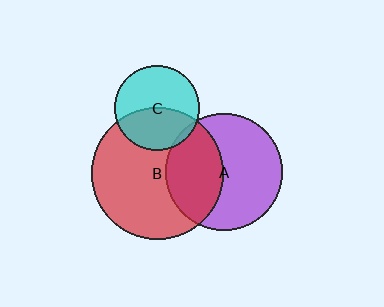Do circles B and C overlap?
Yes.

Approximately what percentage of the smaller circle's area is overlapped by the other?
Approximately 45%.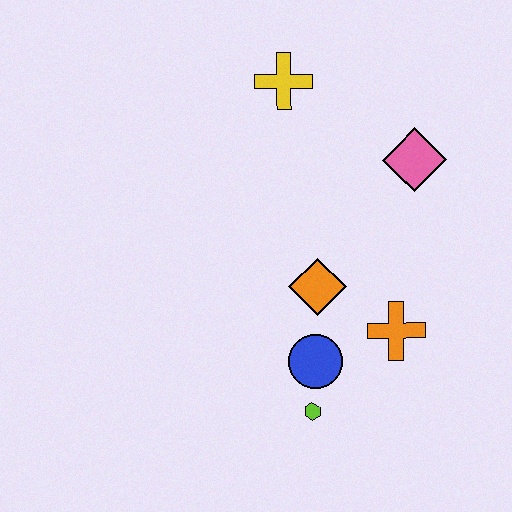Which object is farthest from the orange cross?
The yellow cross is farthest from the orange cross.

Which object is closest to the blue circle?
The lime hexagon is closest to the blue circle.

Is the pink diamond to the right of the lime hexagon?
Yes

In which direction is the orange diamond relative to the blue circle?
The orange diamond is above the blue circle.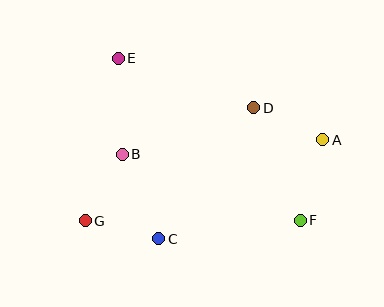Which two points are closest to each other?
Points C and G are closest to each other.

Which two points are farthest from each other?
Points A and G are farthest from each other.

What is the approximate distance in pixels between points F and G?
The distance between F and G is approximately 215 pixels.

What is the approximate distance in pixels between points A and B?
The distance between A and B is approximately 201 pixels.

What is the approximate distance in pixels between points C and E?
The distance between C and E is approximately 185 pixels.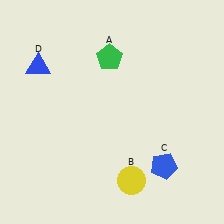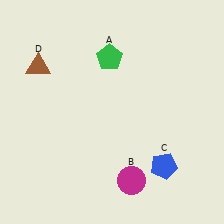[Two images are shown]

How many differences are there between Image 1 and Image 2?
There are 2 differences between the two images.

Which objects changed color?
B changed from yellow to magenta. D changed from blue to brown.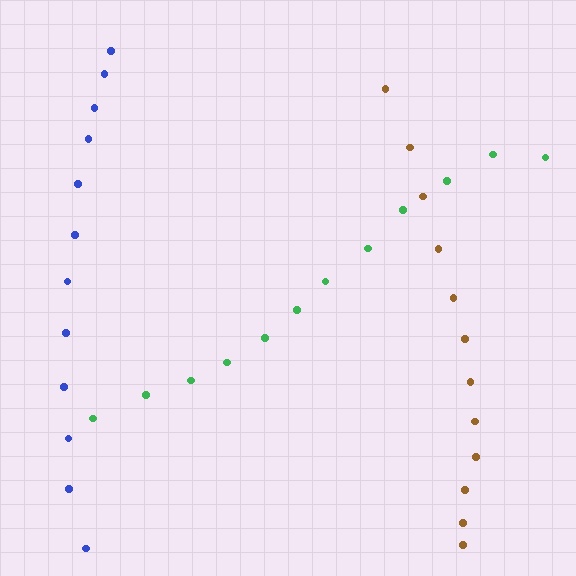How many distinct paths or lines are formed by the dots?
There are 3 distinct paths.